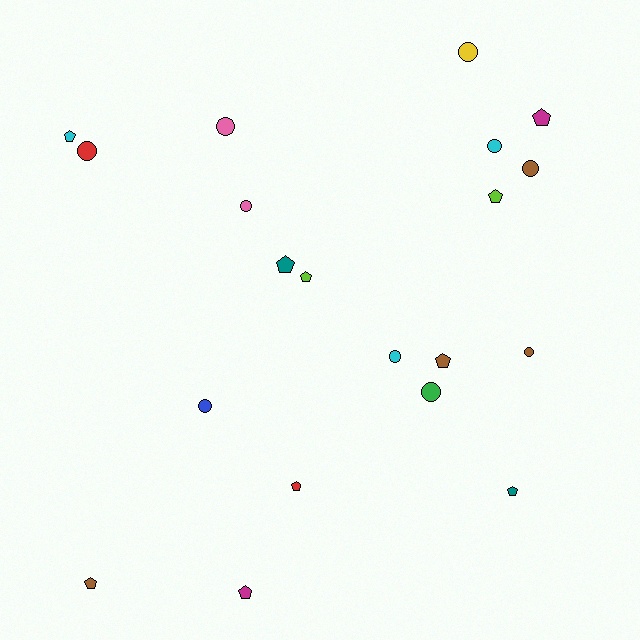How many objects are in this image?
There are 20 objects.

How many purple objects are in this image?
There are no purple objects.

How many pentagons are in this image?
There are 10 pentagons.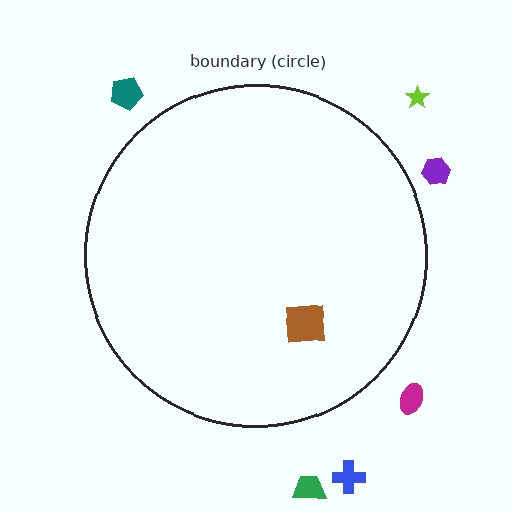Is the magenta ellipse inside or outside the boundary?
Outside.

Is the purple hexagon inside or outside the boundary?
Outside.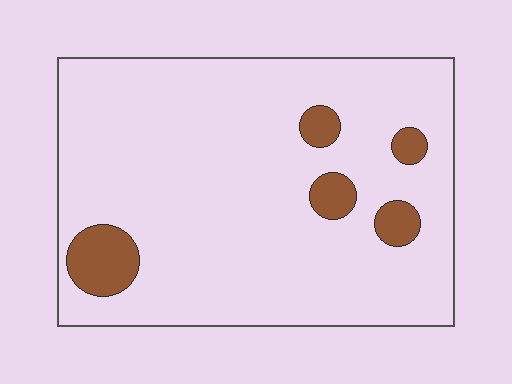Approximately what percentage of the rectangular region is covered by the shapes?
Approximately 10%.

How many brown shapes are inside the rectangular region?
5.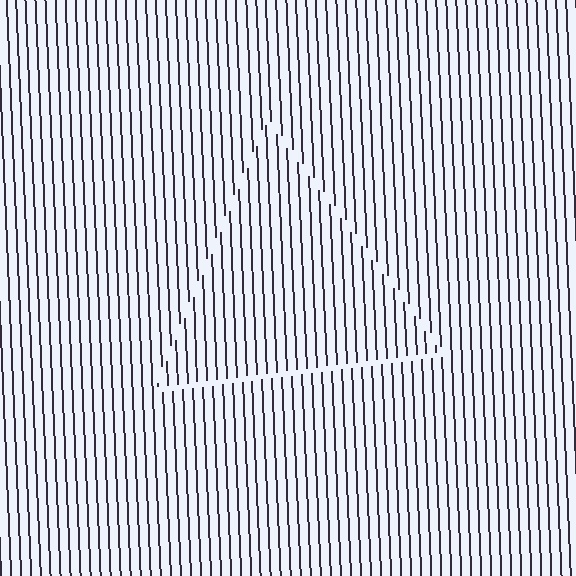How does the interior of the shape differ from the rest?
The interior of the shape contains the same grating, shifted by half a period — the contour is defined by the phase discontinuity where line-ends from the inner and outer gratings abut.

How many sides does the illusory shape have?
3 sides — the line-ends trace a triangle.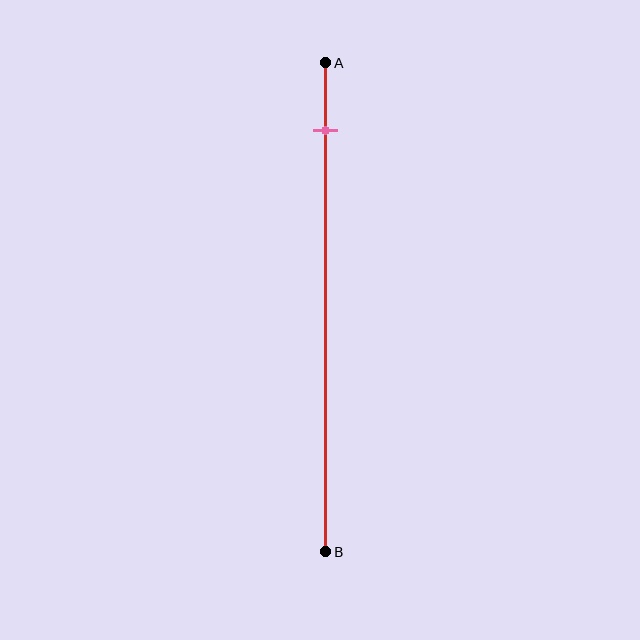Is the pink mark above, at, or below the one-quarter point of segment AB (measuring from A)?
The pink mark is above the one-quarter point of segment AB.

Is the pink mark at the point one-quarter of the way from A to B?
No, the mark is at about 15% from A, not at the 25% one-quarter point.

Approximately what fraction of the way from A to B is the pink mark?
The pink mark is approximately 15% of the way from A to B.